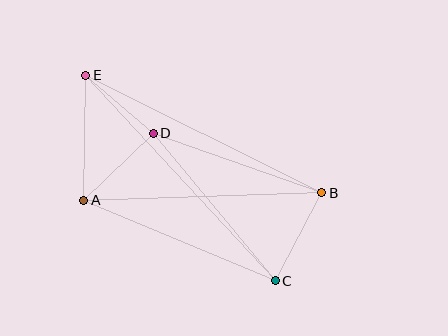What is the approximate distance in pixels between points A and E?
The distance between A and E is approximately 125 pixels.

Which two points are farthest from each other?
Points C and E are farthest from each other.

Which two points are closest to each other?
Points D and E are closest to each other.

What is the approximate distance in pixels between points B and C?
The distance between B and C is approximately 99 pixels.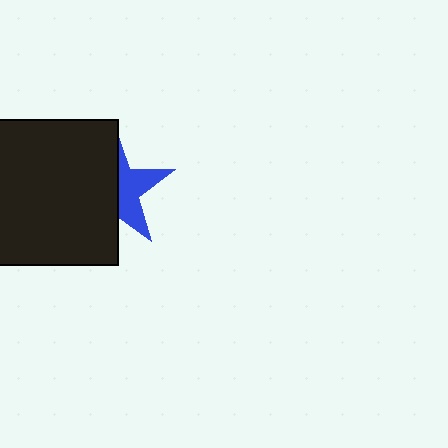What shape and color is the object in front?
The object in front is a black rectangle.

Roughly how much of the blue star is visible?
A small part of it is visible (roughly 41%).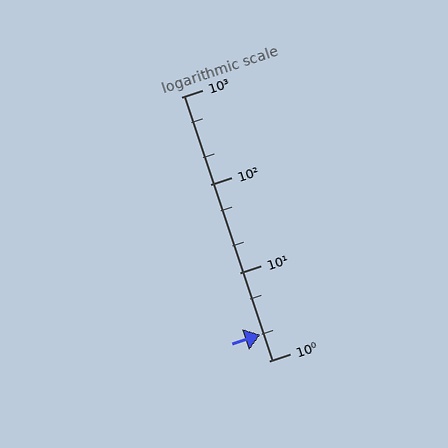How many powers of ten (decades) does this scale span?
The scale spans 3 decades, from 1 to 1000.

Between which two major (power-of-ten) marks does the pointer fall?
The pointer is between 1 and 10.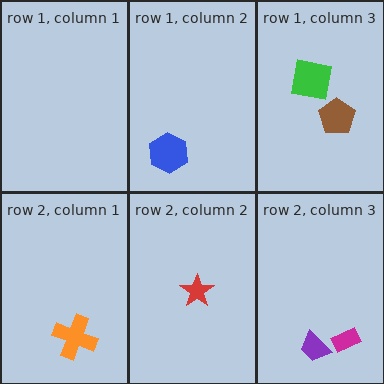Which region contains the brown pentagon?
The row 1, column 3 region.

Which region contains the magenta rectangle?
The row 2, column 3 region.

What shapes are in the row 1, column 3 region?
The brown pentagon, the green square.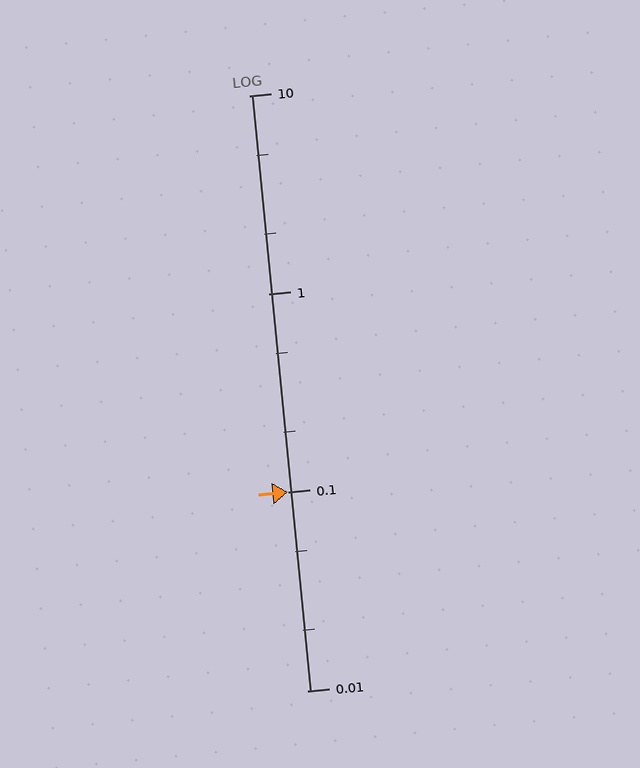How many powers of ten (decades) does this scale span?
The scale spans 3 decades, from 0.01 to 10.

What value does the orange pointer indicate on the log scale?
The pointer indicates approximately 0.1.